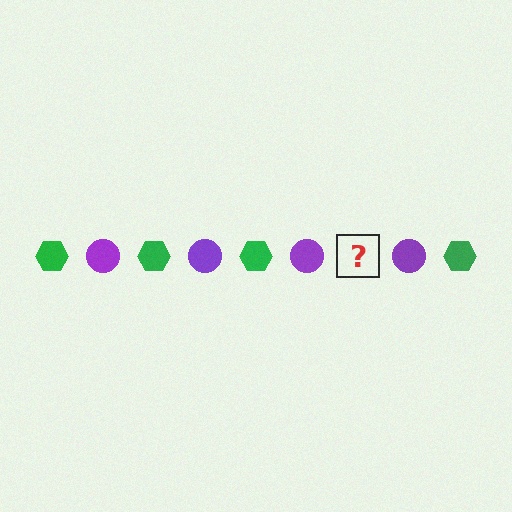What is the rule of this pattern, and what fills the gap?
The rule is that the pattern alternates between green hexagon and purple circle. The gap should be filled with a green hexagon.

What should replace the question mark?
The question mark should be replaced with a green hexagon.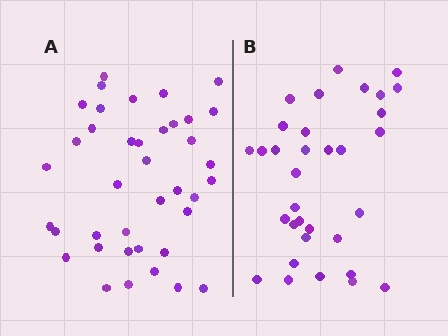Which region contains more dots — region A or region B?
Region A (the left region) has more dots.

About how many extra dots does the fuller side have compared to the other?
Region A has about 6 more dots than region B.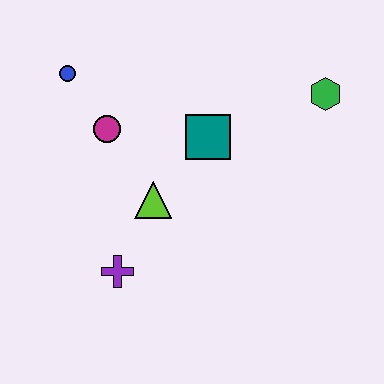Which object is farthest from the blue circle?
The green hexagon is farthest from the blue circle.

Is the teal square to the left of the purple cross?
No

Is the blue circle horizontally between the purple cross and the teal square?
No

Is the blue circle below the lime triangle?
No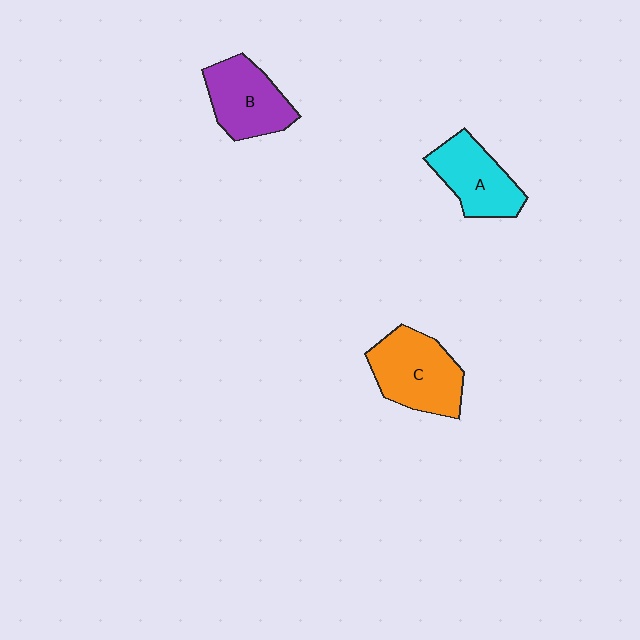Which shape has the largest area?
Shape C (orange).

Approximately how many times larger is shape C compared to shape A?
Approximately 1.2 times.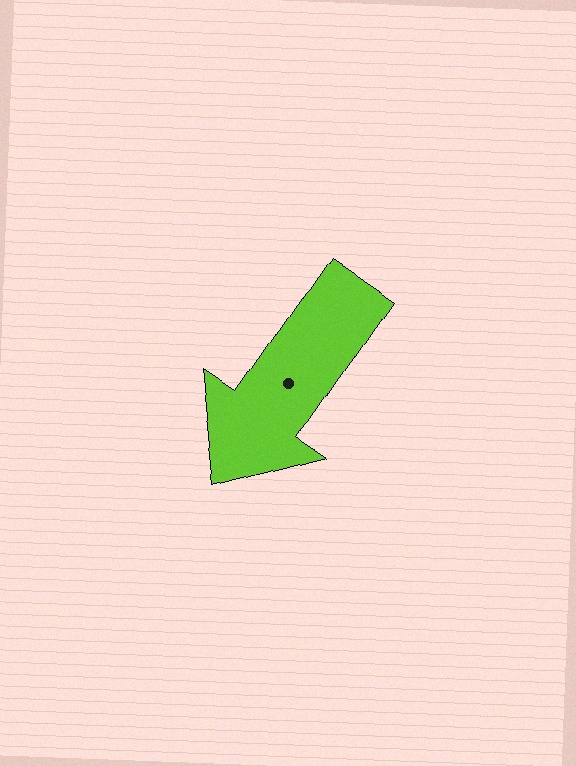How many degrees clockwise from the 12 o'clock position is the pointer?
Approximately 215 degrees.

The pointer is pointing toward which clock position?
Roughly 7 o'clock.